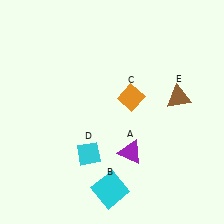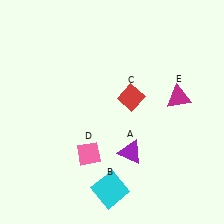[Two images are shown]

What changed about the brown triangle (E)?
In Image 1, E is brown. In Image 2, it changed to magenta.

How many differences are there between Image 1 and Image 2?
There are 3 differences between the two images.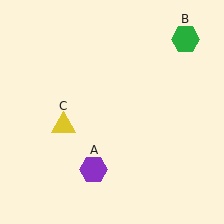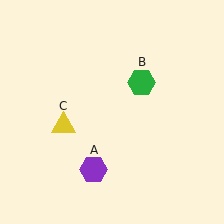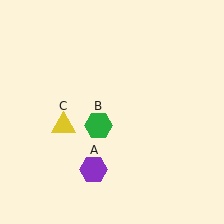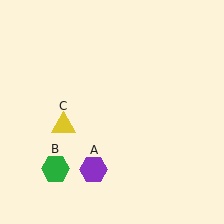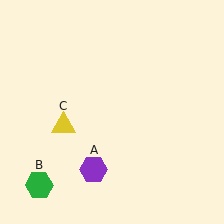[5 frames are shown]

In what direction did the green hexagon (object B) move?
The green hexagon (object B) moved down and to the left.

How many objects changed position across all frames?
1 object changed position: green hexagon (object B).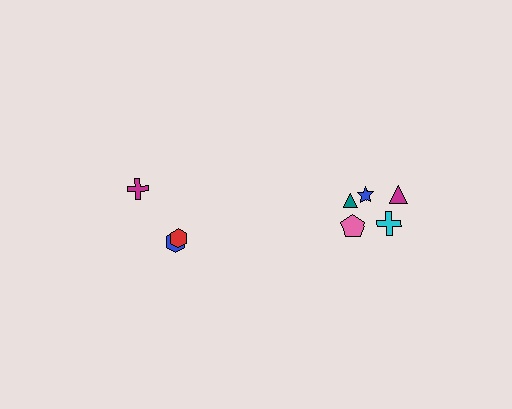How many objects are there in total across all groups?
There are 8 objects.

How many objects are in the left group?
There are 3 objects.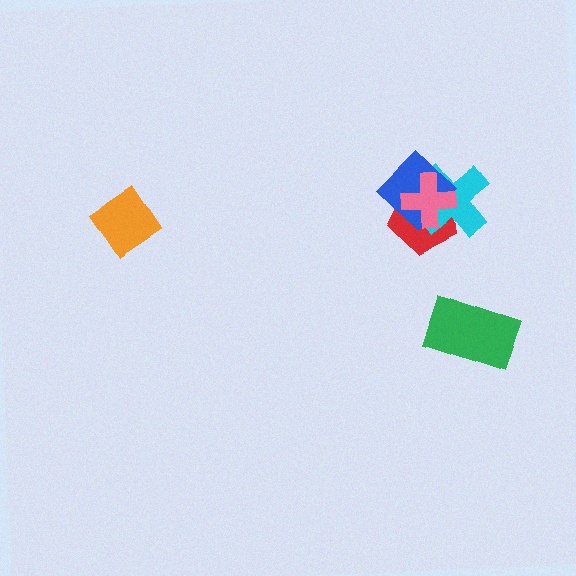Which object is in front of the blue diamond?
The pink cross is in front of the blue diamond.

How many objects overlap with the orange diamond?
0 objects overlap with the orange diamond.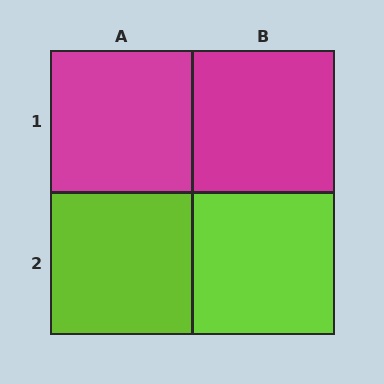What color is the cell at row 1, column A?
Magenta.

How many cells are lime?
2 cells are lime.